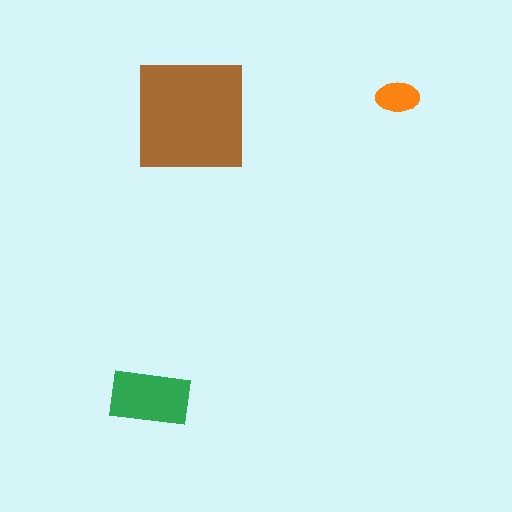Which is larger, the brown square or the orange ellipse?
The brown square.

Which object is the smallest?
The orange ellipse.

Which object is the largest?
The brown square.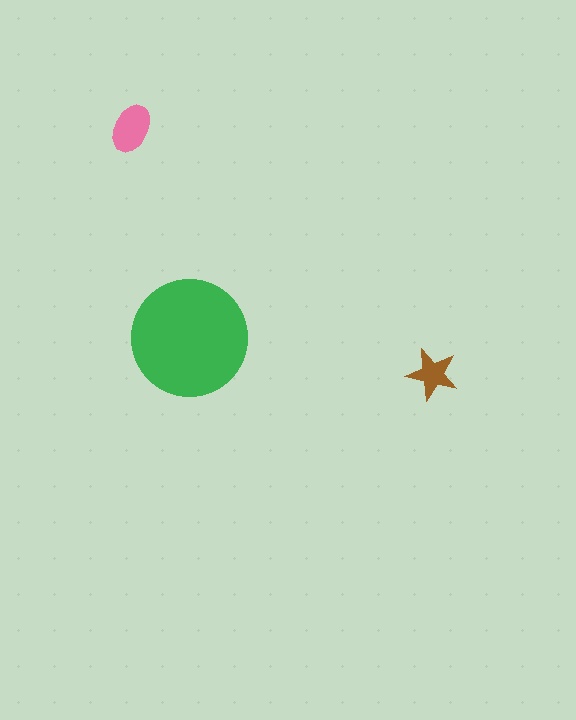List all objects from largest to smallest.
The green circle, the pink ellipse, the brown star.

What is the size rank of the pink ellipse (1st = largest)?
2nd.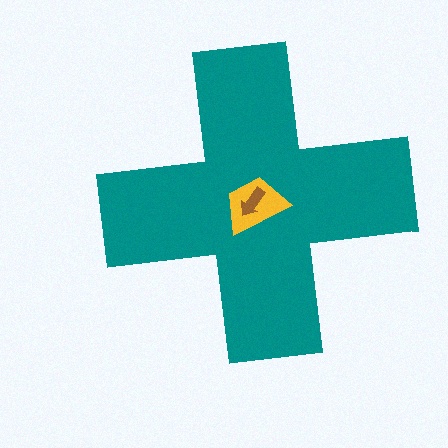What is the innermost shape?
The brown arrow.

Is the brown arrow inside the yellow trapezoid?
Yes.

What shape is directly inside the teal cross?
The yellow trapezoid.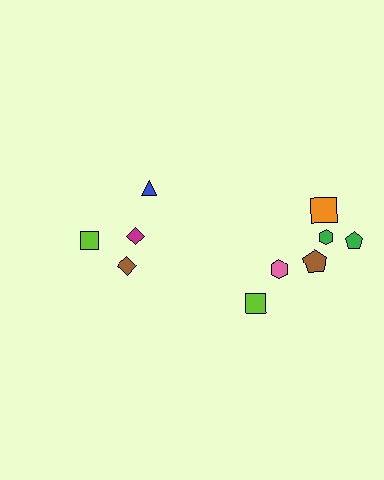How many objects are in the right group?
There are 6 objects.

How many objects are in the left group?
There are 4 objects.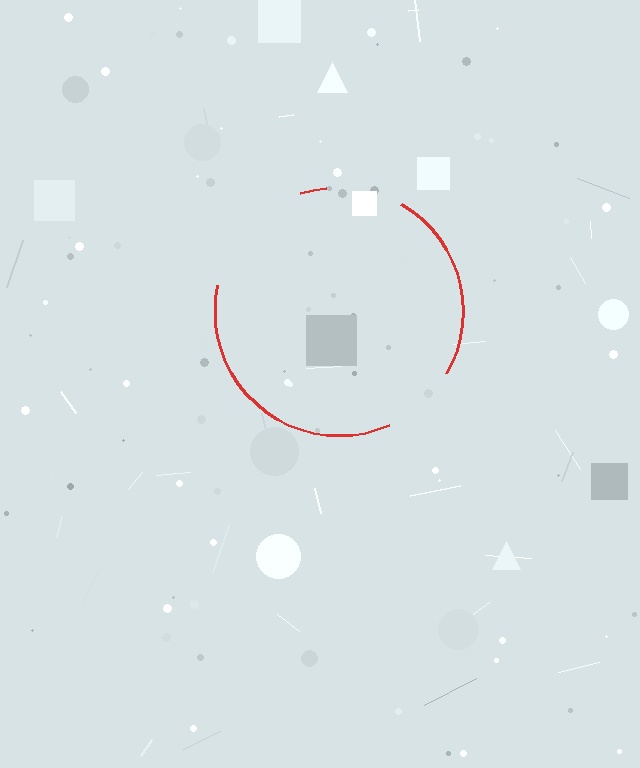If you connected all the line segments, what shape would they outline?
They would outline a circle.